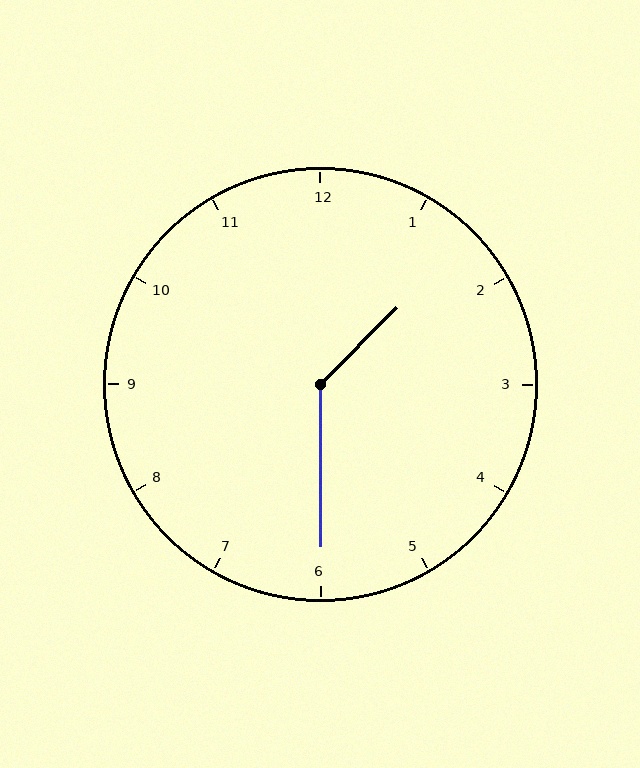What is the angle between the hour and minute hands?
Approximately 135 degrees.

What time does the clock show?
1:30.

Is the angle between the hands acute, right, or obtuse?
It is obtuse.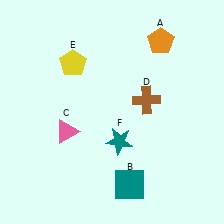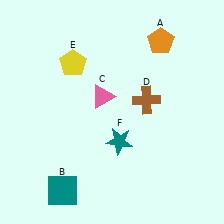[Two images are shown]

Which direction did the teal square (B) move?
The teal square (B) moved left.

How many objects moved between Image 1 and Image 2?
2 objects moved between the two images.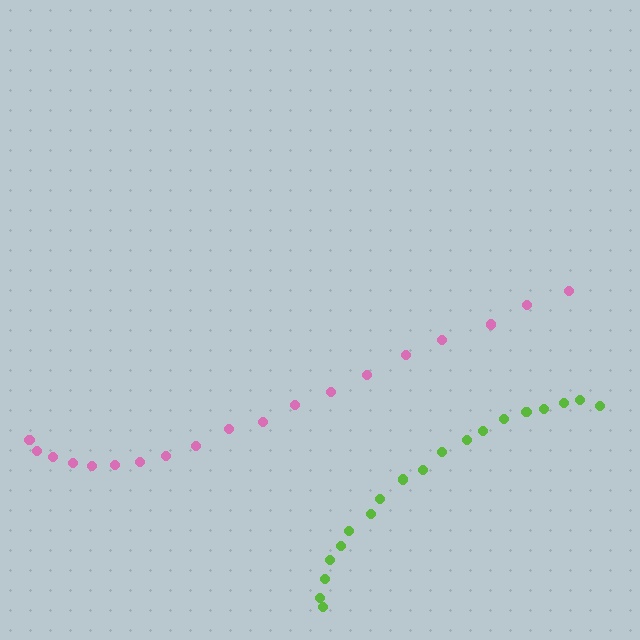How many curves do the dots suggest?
There are 2 distinct paths.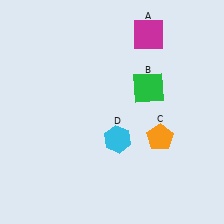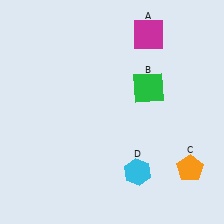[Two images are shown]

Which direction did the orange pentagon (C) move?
The orange pentagon (C) moved down.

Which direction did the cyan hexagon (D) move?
The cyan hexagon (D) moved down.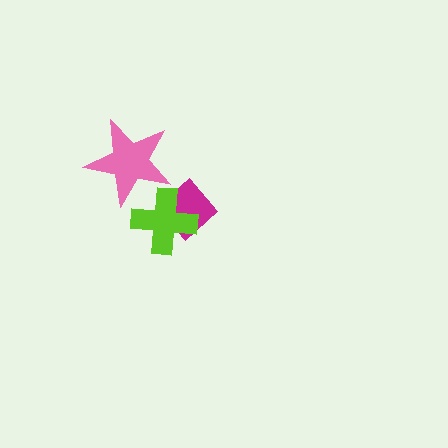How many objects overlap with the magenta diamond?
1 object overlaps with the magenta diamond.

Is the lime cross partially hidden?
Yes, it is partially covered by another shape.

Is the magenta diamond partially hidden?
Yes, it is partially covered by another shape.